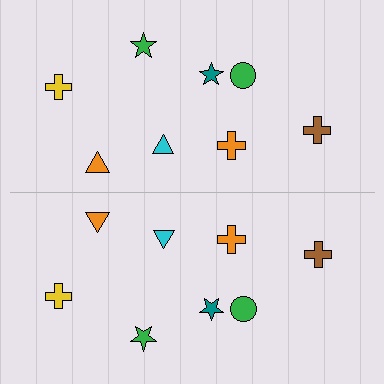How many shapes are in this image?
There are 16 shapes in this image.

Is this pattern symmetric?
Yes, this pattern has bilateral (reflection) symmetry.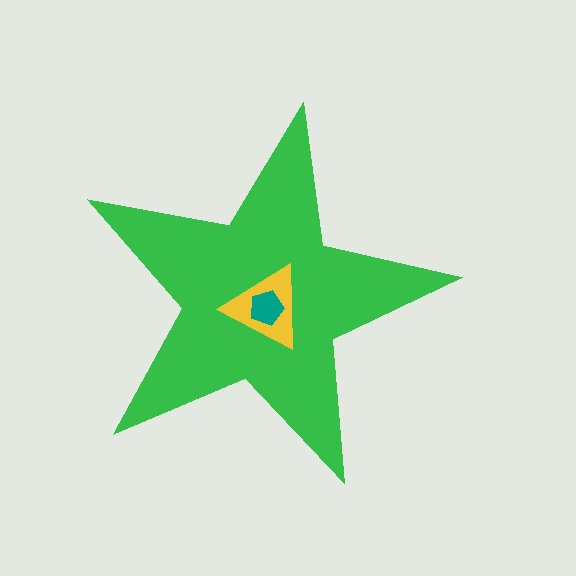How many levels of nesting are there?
3.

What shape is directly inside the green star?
The yellow triangle.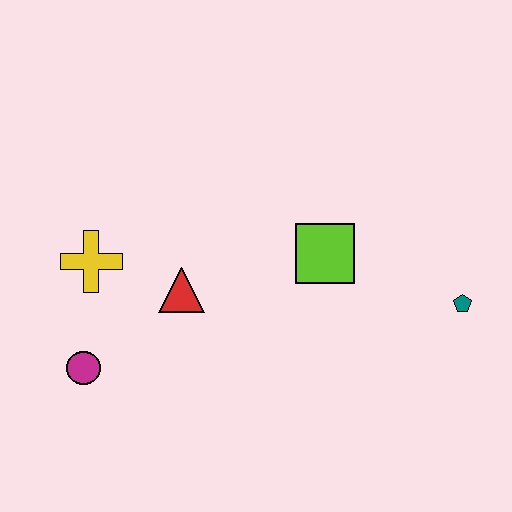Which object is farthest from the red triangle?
The teal pentagon is farthest from the red triangle.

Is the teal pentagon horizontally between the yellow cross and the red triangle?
No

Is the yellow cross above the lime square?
No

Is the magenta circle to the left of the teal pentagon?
Yes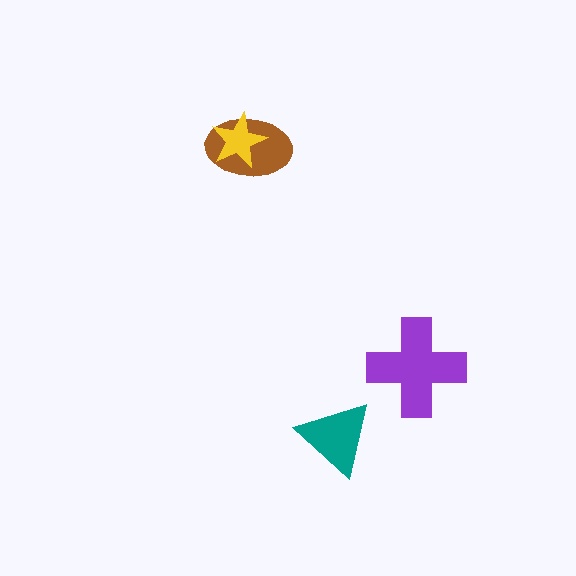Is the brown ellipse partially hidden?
Yes, it is partially covered by another shape.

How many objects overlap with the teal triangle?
0 objects overlap with the teal triangle.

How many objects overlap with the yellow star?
1 object overlaps with the yellow star.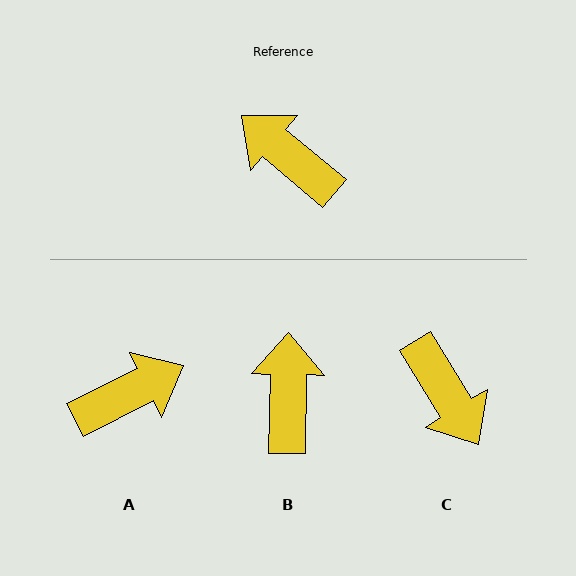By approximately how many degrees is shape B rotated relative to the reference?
Approximately 51 degrees clockwise.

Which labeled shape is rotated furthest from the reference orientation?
C, about 161 degrees away.